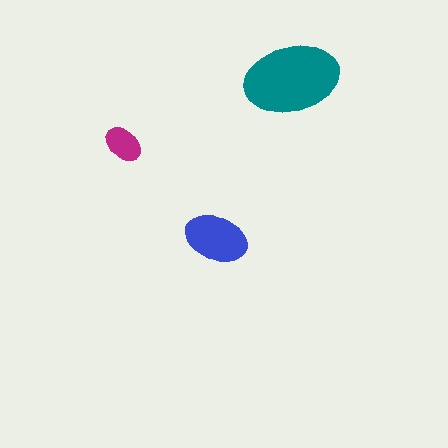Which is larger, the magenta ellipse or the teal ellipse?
The teal one.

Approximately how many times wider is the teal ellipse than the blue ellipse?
About 1.5 times wider.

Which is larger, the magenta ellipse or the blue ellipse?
The blue one.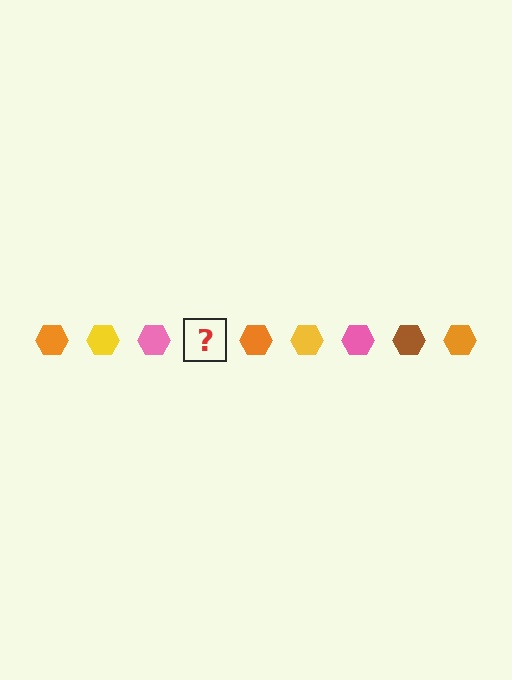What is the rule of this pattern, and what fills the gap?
The rule is that the pattern cycles through orange, yellow, pink, brown hexagons. The gap should be filled with a brown hexagon.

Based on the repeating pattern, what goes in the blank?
The blank should be a brown hexagon.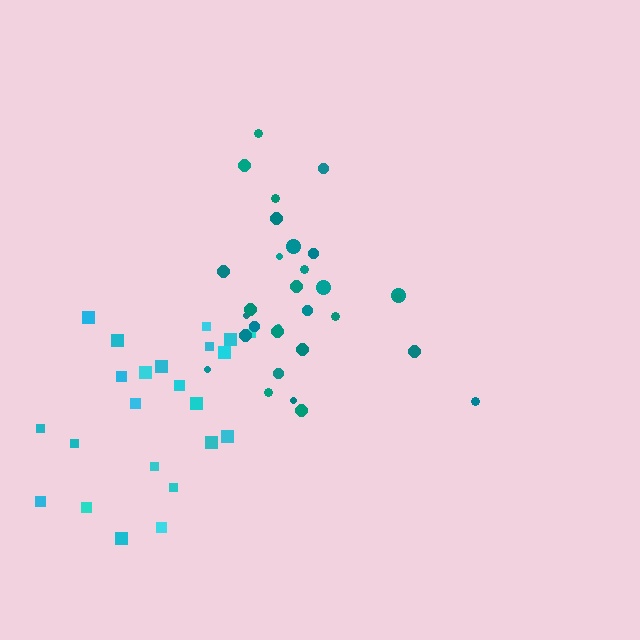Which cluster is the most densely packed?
Teal.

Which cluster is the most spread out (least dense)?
Cyan.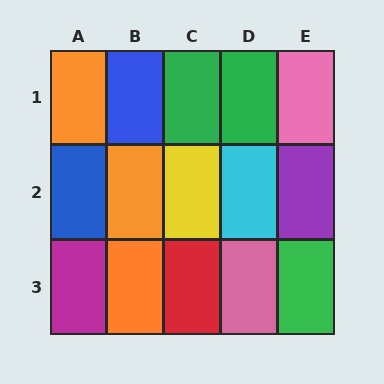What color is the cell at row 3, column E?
Green.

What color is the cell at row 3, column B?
Orange.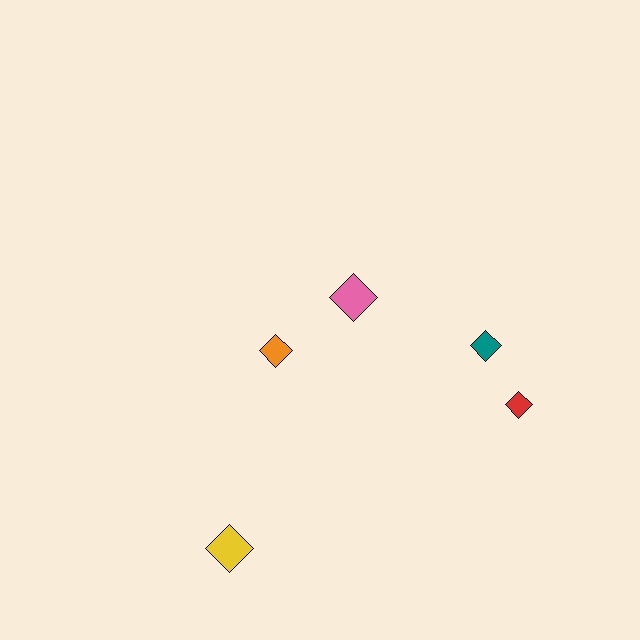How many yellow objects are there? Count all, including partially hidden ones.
There is 1 yellow object.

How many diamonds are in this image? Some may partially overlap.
There are 5 diamonds.